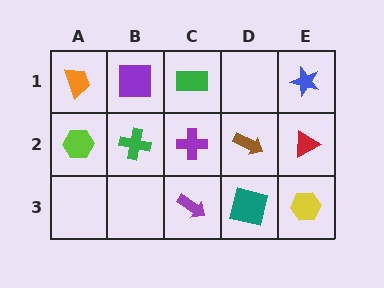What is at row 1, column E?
A blue star.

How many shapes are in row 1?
4 shapes.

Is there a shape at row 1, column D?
No, that cell is empty.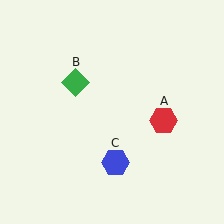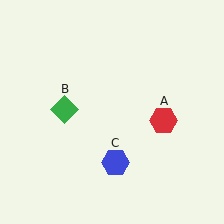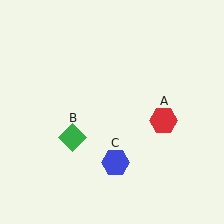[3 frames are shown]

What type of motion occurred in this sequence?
The green diamond (object B) rotated counterclockwise around the center of the scene.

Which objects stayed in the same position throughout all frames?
Red hexagon (object A) and blue hexagon (object C) remained stationary.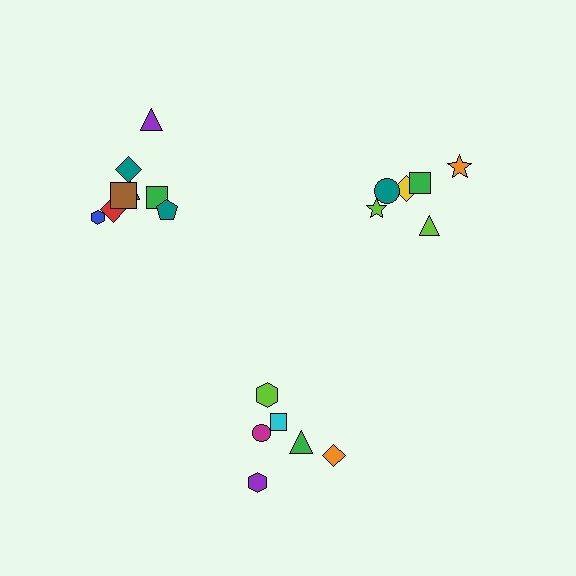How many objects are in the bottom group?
There are 6 objects.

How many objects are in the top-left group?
There are 8 objects.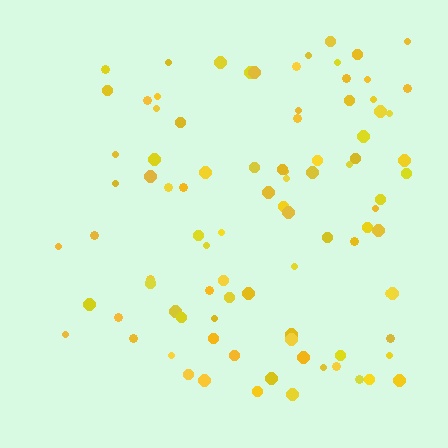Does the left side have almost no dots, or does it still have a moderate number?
Still a moderate number, just noticeably fewer than the right.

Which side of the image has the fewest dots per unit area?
The left.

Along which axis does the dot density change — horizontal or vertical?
Horizontal.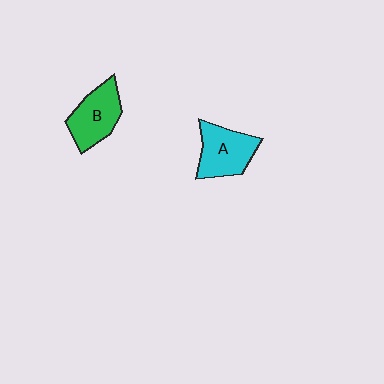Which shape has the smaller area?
Shape B (green).